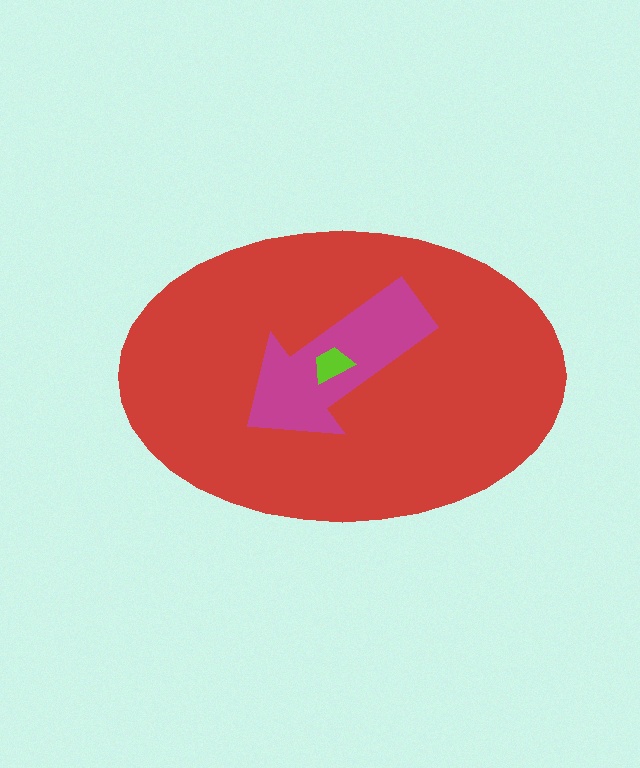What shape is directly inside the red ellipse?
The magenta arrow.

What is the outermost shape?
The red ellipse.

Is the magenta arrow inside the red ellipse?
Yes.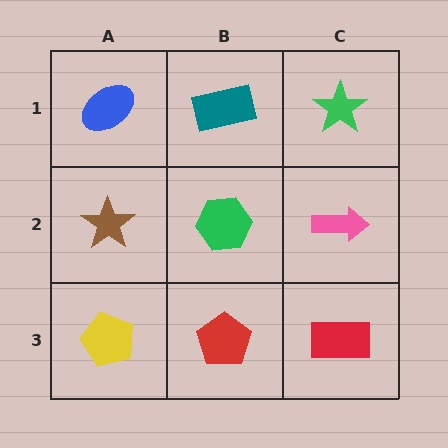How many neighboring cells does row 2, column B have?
4.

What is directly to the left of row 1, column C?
A teal rectangle.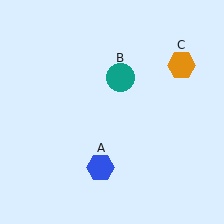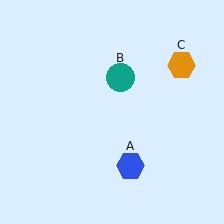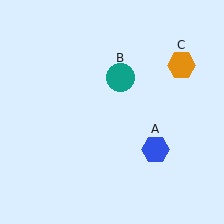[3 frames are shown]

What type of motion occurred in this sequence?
The blue hexagon (object A) rotated counterclockwise around the center of the scene.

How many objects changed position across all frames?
1 object changed position: blue hexagon (object A).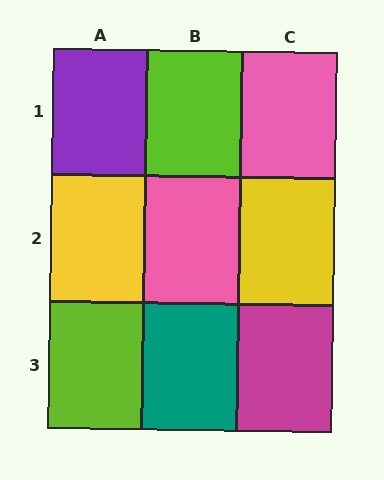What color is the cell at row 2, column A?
Yellow.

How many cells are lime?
2 cells are lime.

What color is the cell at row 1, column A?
Purple.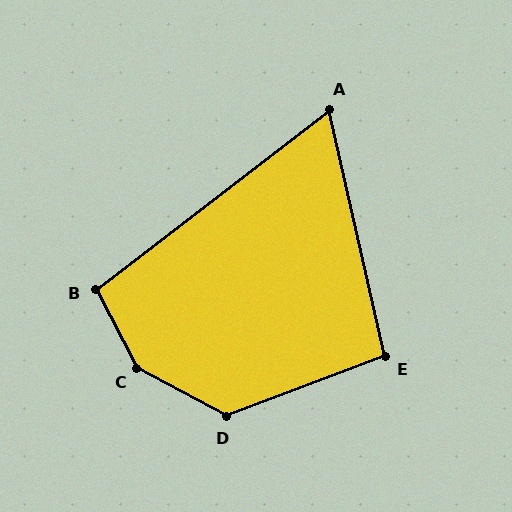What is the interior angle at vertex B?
Approximately 100 degrees (obtuse).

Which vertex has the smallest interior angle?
A, at approximately 65 degrees.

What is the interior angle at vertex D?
Approximately 130 degrees (obtuse).